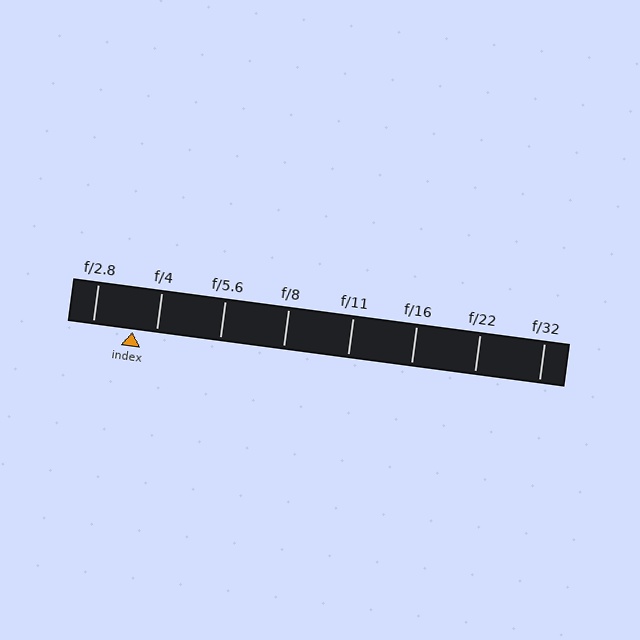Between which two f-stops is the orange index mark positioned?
The index mark is between f/2.8 and f/4.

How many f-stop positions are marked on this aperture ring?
There are 8 f-stop positions marked.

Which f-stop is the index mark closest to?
The index mark is closest to f/4.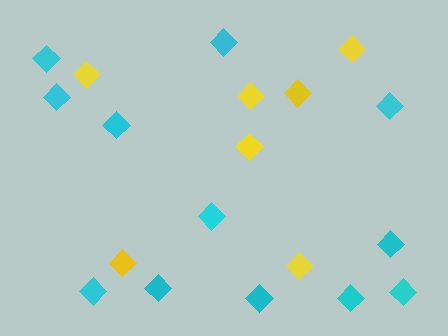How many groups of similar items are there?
There are 2 groups: one group of yellow diamonds (7) and one group of cyan diamonds (12).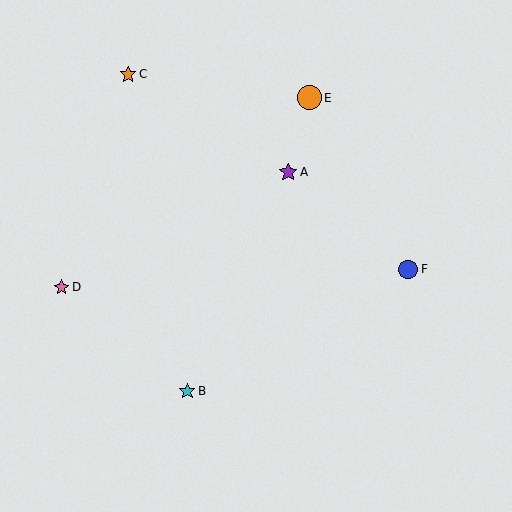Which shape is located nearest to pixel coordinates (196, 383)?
The cyan star (labeled B) at (187, 391) is nearest to that location.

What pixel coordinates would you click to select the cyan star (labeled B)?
Click at (187, 391) to select the cyan star B.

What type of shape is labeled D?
Shape D is a pink star.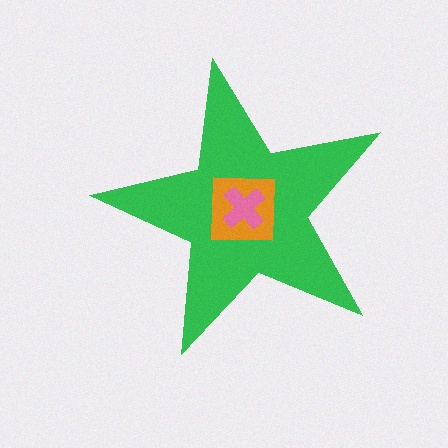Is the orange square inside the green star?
Yes.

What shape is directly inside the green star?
The orange square.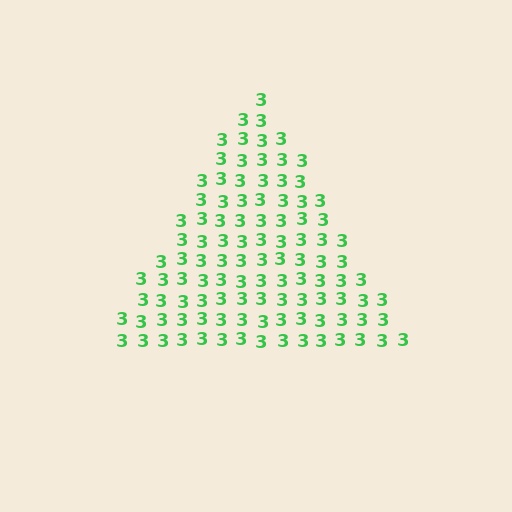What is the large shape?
The large shape is a triangle.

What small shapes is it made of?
It is made of small digit 3's.